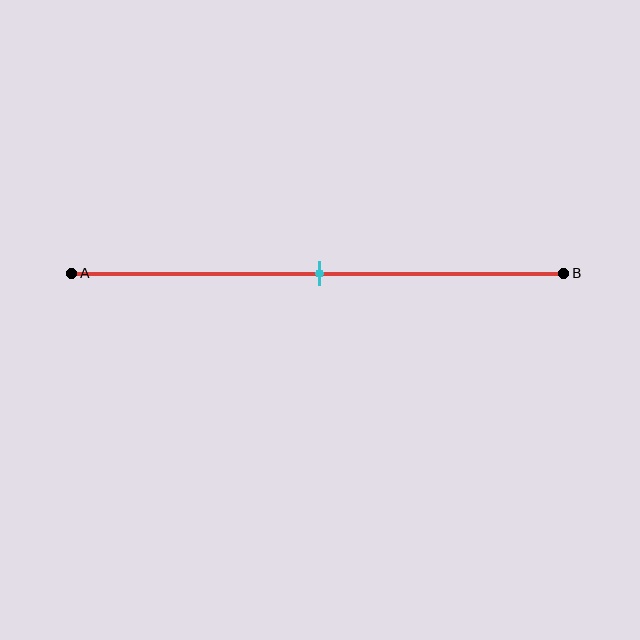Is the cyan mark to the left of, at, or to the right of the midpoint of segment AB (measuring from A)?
The cyan mark is approximately at the midpoint of segment AB.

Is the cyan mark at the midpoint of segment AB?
Yes, the mark is approximately at the midpoint.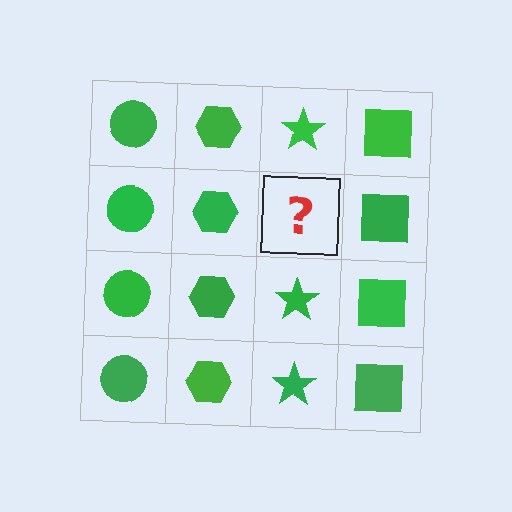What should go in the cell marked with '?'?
The missing cell should contain a green star.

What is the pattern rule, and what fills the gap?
The rule is that each column has a consistent shape. The gap should be filled with a green star.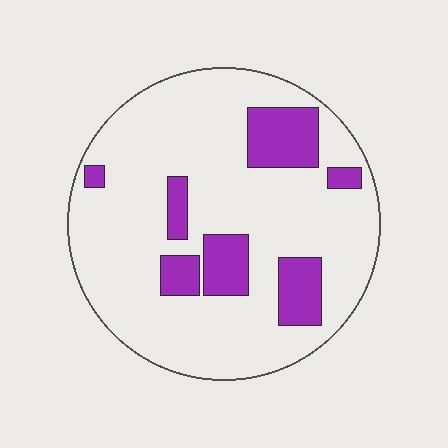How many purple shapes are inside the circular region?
7.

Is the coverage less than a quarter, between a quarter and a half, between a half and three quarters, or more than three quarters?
Less than a quarter.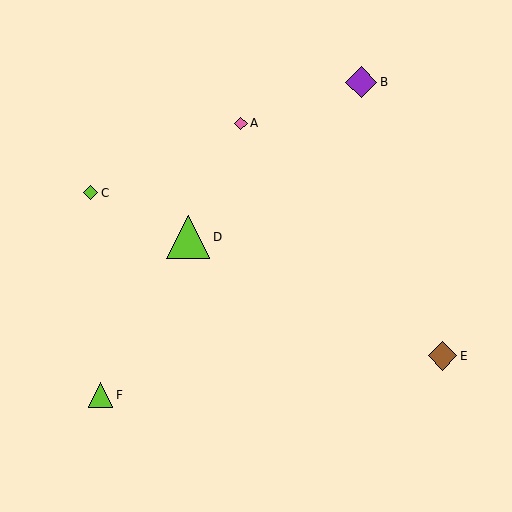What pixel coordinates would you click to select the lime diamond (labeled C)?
Click at (90, 193) to select the lime diamond C.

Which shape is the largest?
The lime triangle (labeled D) is the largest.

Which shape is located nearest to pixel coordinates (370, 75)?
The purple diamond (labeled B) at (361, 82) is nearest to that location.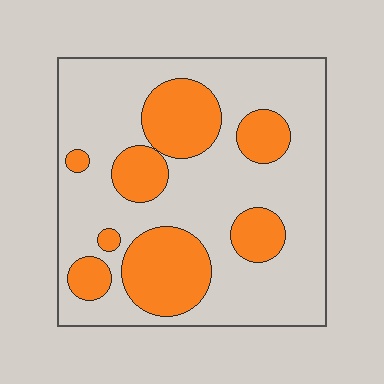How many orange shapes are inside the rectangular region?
8.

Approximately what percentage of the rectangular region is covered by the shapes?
Approximately 30%.